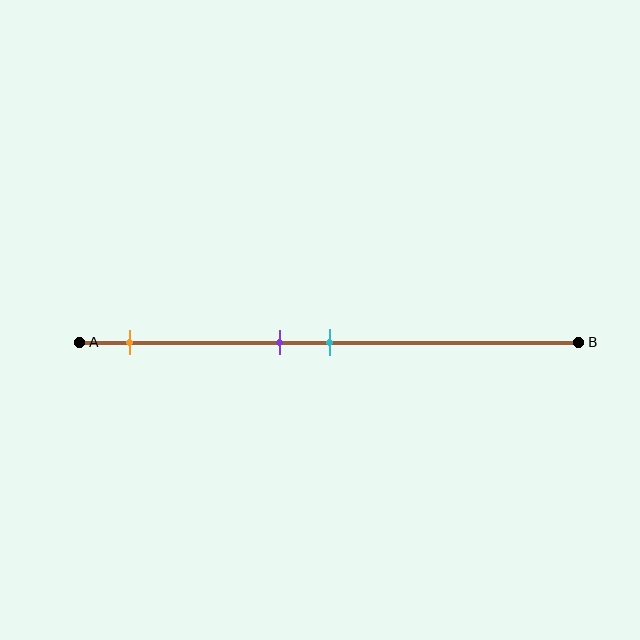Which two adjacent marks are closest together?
The purple and cyan marks are the closest adjacent pair.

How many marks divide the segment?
There are 3 marks dividing the segment.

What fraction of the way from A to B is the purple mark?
The purple mark is approximately 40% (0.4) of the way from A to B.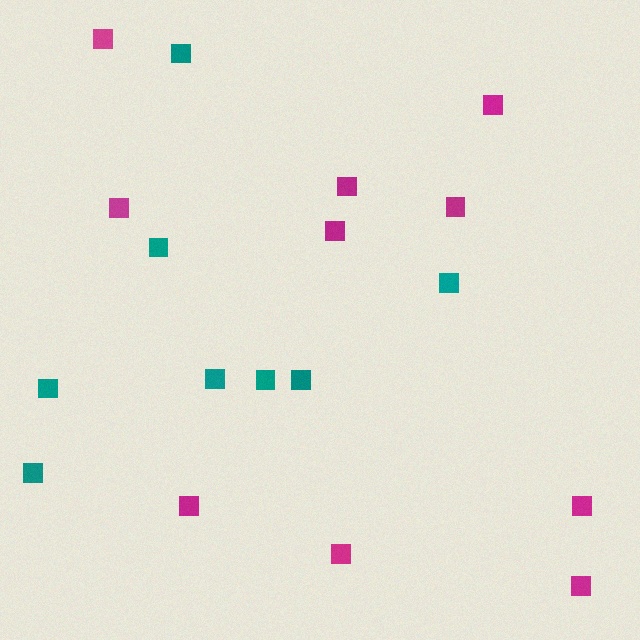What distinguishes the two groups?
There are 2 groups: one group of teal squares (8) and one group of magenta squares (10).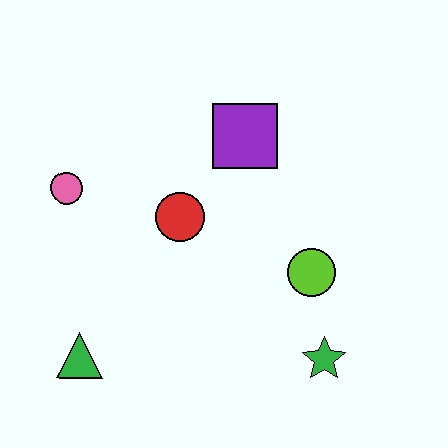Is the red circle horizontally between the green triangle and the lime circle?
Yes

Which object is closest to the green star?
The lime circle is closest to the green star.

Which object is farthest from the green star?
The pink circle is farthest from the green star.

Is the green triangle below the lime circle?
Yes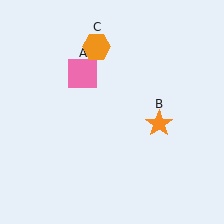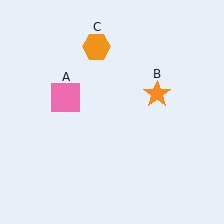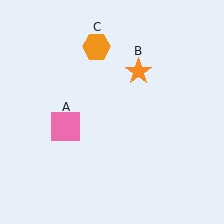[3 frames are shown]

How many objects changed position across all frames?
2 objects changed position: pink square (object A), orange star (object B).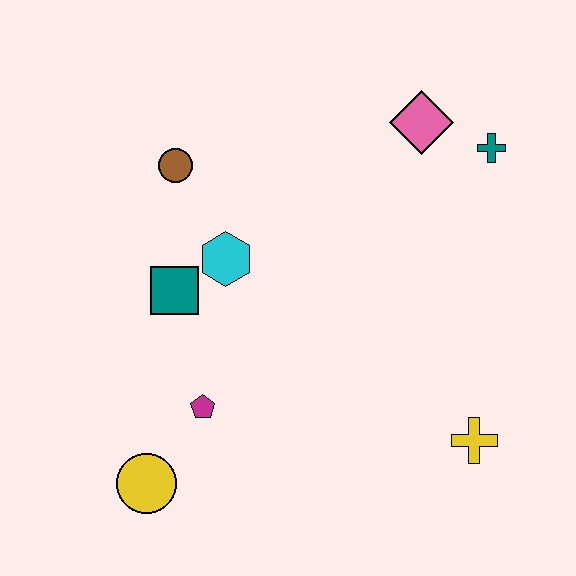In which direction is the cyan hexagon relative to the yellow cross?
The cyan hexagon is to the left of the yellow cross.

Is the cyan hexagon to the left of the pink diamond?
Yes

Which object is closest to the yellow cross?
The magenta pentagon is closest to the yellow cross.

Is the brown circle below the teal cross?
Yes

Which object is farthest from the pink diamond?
The yellow circle is farthest from the pink diamond.